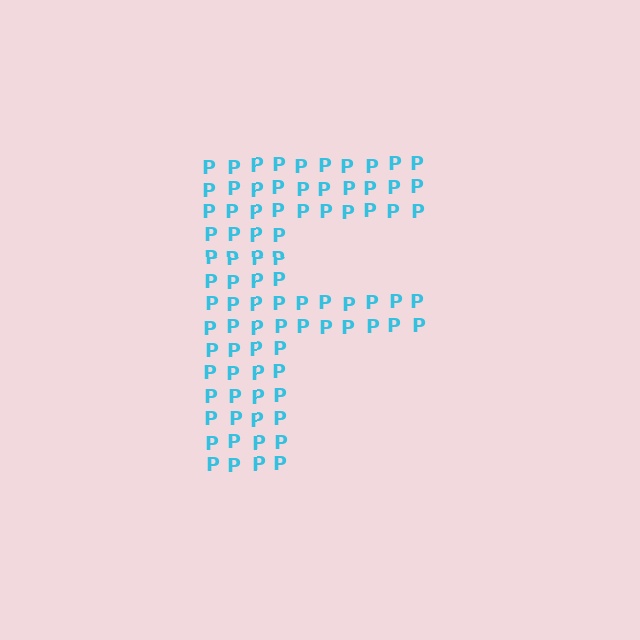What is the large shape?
The large shape is the letter F.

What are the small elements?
The small elements are letter P's.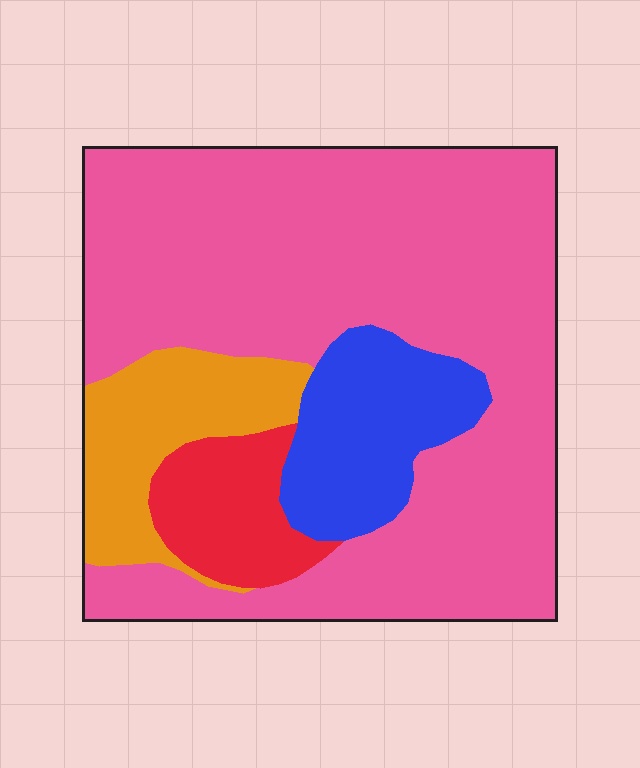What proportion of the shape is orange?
Orange takes up less than a sixth of the shape.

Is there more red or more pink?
Pink.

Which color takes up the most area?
Pink, at roughly 65%.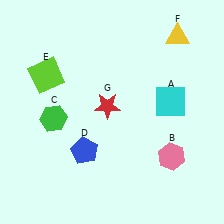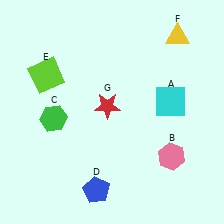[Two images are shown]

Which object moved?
The blue pentagon (D) moved down.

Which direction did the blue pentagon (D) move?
The blue pentagon (D) moved down.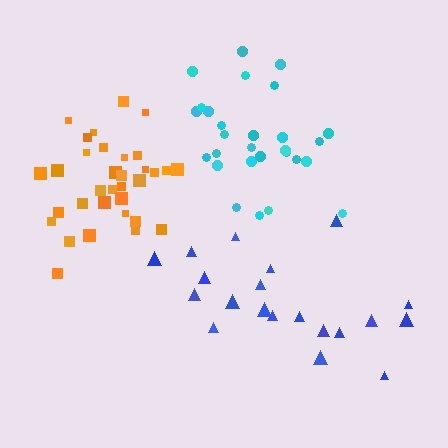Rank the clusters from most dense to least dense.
orange, cyan, blue.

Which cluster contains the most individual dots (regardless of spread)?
Orange (34).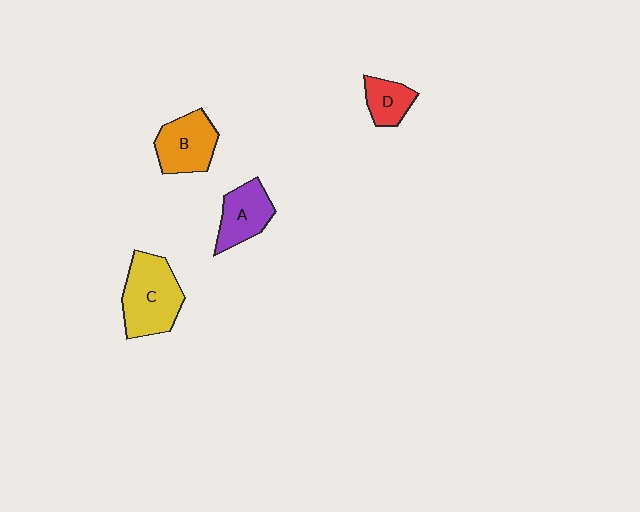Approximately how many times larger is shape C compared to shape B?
Approximately 1.3 times.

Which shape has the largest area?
Shape C (yellow).